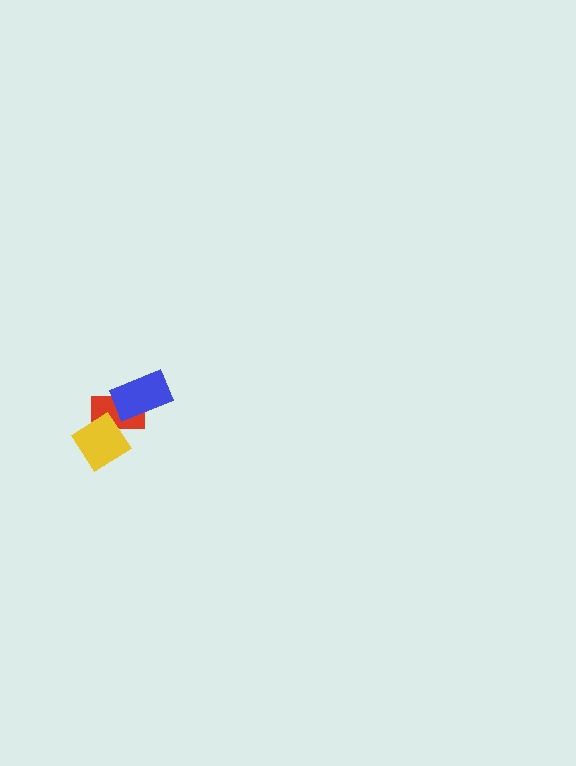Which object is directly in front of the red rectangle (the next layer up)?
The blue rectangle is directly in front of the red rectangle.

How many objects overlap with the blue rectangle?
1 object overlaps with the blue rectangle.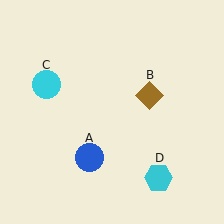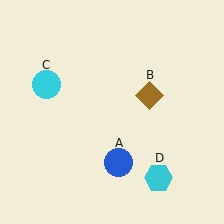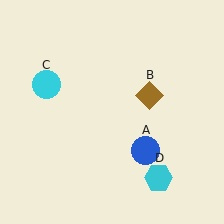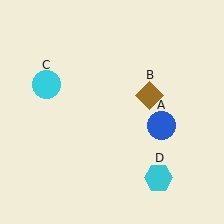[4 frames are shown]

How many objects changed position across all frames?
1 object changed position: blue circle (object A).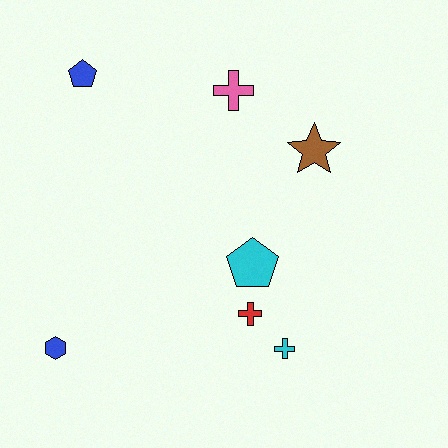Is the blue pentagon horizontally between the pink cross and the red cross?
No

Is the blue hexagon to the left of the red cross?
Yes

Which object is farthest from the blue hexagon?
The brown star is farthest from the blue hexagon.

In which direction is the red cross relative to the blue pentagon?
The red cross is below the blue pentagon.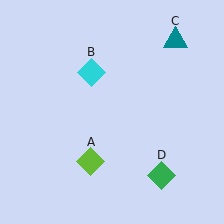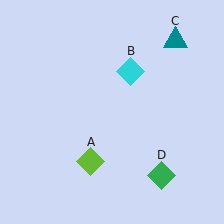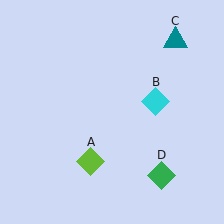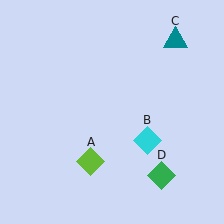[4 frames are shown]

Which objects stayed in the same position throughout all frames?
Lime diamond (object A) and teal triangle (object C) and green diamond (object D) remained stationary.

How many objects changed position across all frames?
1 object changed position: cyan diamond (object B).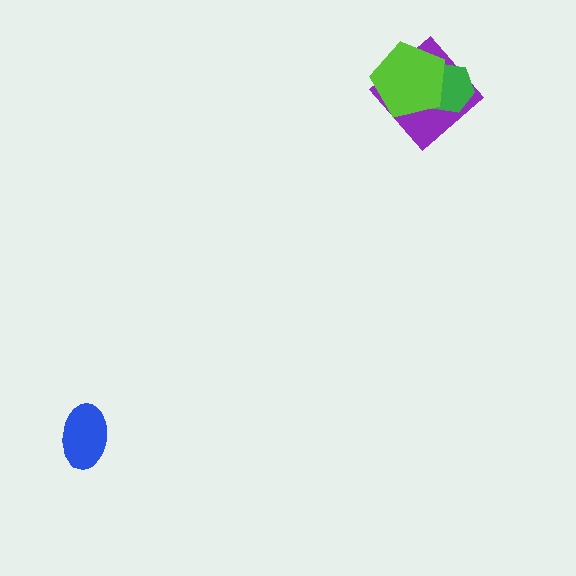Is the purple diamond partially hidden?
Yes, it is partially covered by another shape.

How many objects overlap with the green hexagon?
2 objects overlap with the green hexagon.